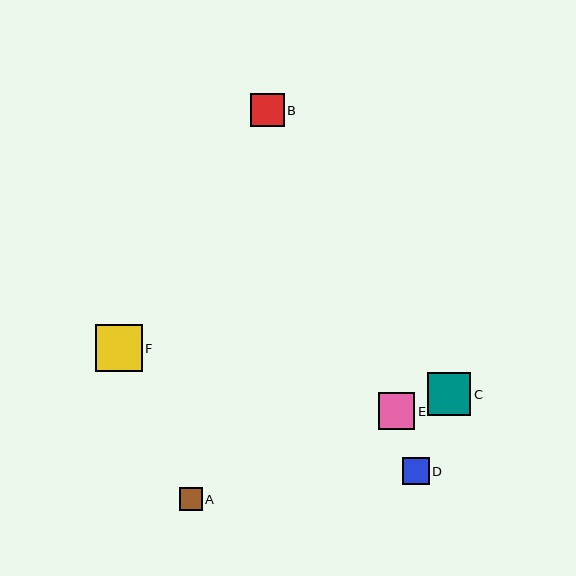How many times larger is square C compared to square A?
Square C is approximately 1.9 times the size of square A.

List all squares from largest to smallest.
From largest to smallest: F, C, E, B, D, A.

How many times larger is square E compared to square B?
Square E is approximately 1.1 times the size of square B.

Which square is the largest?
Square F is the largest with a size of approximately 47 pixels.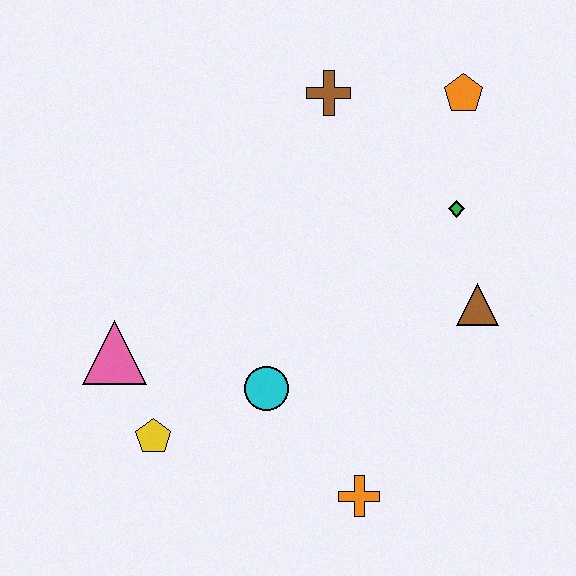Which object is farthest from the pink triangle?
The orange pentagon is farthest from the pink triangle.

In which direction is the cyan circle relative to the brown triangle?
The cyan circle is to the left of the brown triangle.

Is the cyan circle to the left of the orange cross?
Yes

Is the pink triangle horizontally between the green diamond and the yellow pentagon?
No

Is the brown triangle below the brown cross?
Yes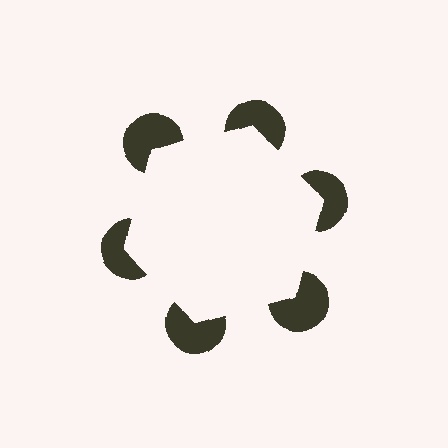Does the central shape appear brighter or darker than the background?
It typically appears slightly brighter than the background, even though no actual brightness change is drawn.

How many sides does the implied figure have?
6 sides.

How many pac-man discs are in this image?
There are 6 — one at each vertex of the illusory hexagon.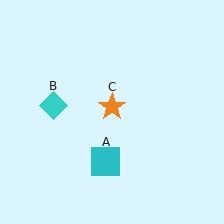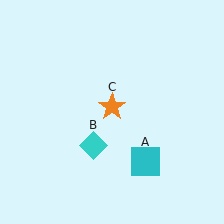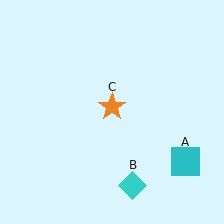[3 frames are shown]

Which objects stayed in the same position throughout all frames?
Orange star (object C) remained stationary.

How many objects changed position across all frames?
2 objects changed position: cyan square (object A), cyan diamond (object B).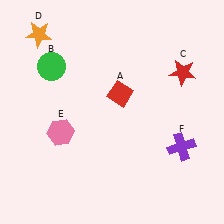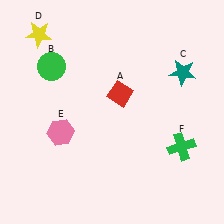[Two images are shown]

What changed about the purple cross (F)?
In Image 1, F is purple. In Image 2, it changed to green.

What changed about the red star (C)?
In Image 1, C is red. In Image 2, it changed to teal.